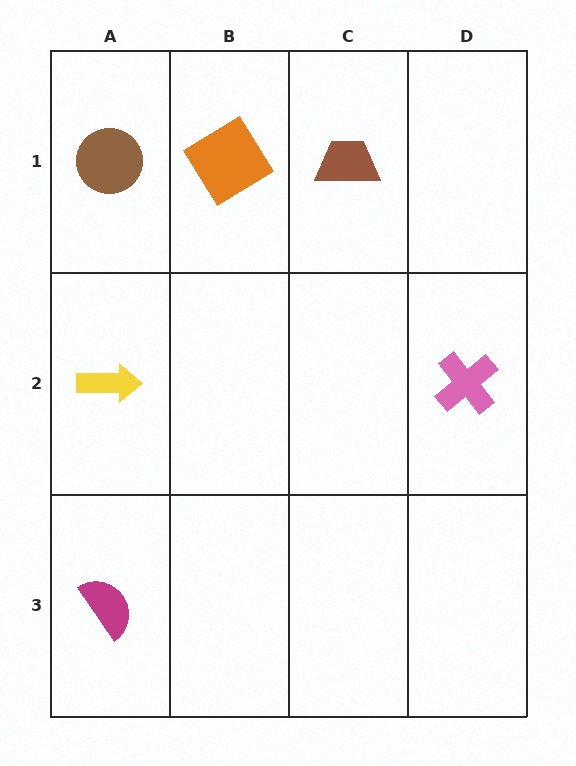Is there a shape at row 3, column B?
No, that cell is empty.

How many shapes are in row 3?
1 shape.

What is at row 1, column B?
An orange diamond.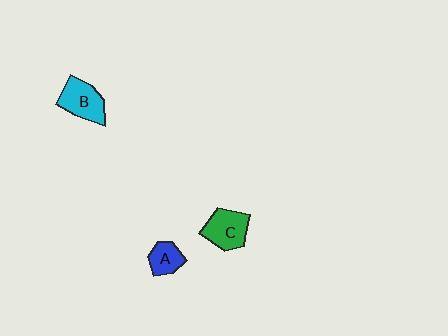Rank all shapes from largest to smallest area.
From largest to smallest: C (green), B (cyan), A (blue).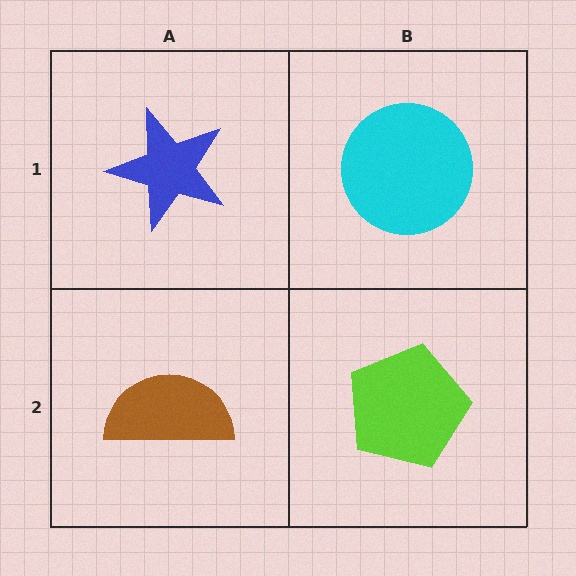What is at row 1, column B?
A cyan circle.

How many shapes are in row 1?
2 shapes.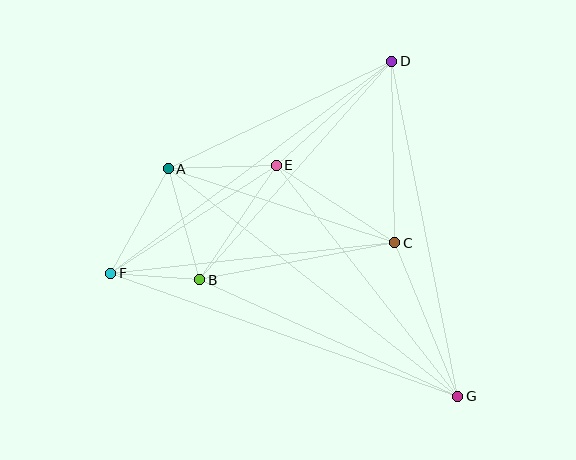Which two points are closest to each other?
Points B and F are closest to each other.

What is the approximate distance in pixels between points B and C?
The distance between B and C is approximately 198 pixels.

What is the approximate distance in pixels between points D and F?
The distance between D and F is approximately 352 pixels.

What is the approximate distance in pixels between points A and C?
The distance between A and C is approximately 238 pixels.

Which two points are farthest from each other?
Points F and G are farthest from each other.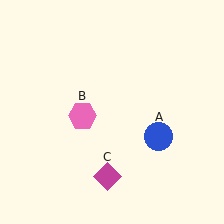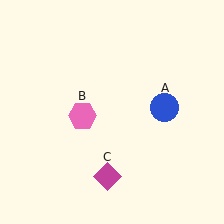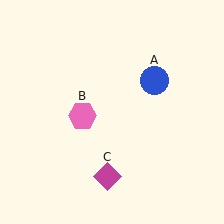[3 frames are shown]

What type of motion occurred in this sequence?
The blue circle (object A) rotated counterclockwise around the center of the scene.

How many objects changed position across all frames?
1 object changed position: blue circle (object A).